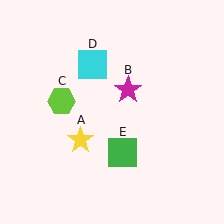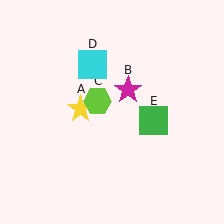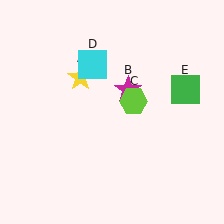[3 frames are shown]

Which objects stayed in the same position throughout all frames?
Magenta star (object B) and cyan square (object D) remained stationary.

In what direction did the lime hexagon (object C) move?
The lime hexagon (object C) moved right.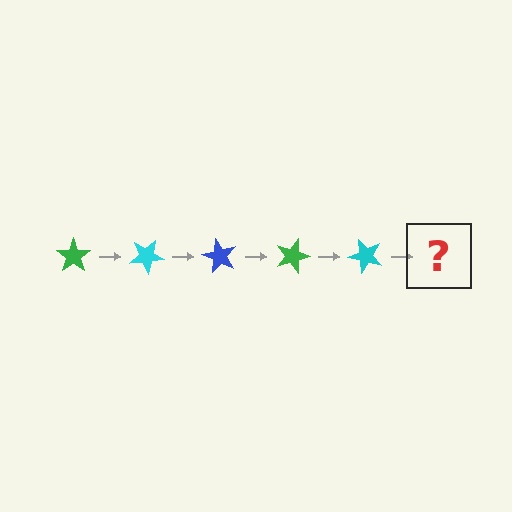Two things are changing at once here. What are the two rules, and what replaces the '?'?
The two rules are that it rotates 30 degrees each step and the color cycles through green, cyan, and blue. The '?' should be a blue star, rotated 150 degrees from the start.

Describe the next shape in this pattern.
It should be a blue star, rotated 150 degrees from the start.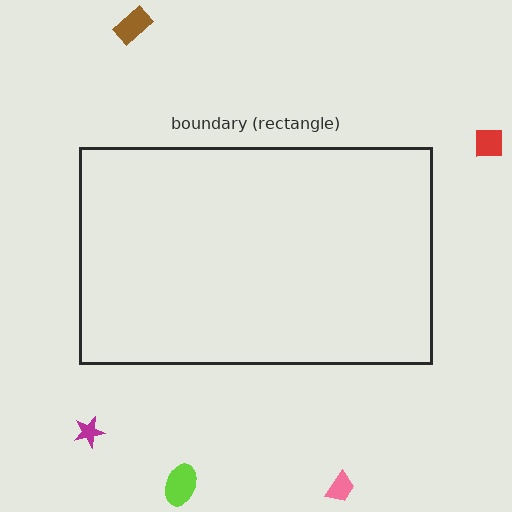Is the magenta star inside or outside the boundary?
Outside.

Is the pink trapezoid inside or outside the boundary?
Outside.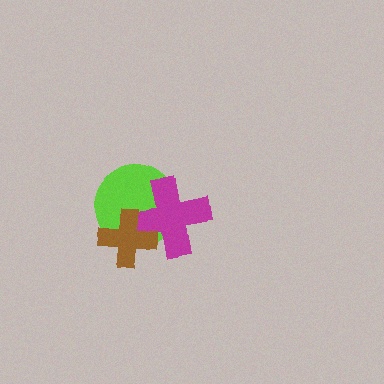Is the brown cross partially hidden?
No, no other shape covers it.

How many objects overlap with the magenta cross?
2 objects overlap with the magenta cross.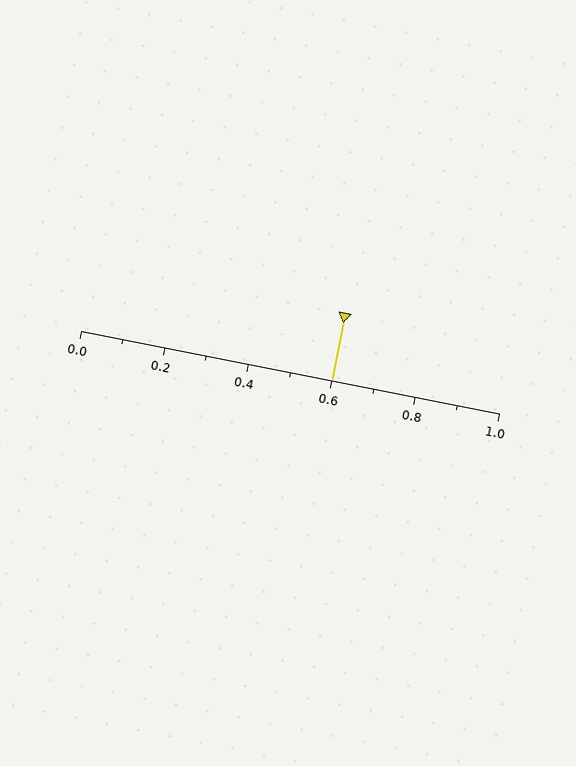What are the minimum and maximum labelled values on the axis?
The axis runs from 0.0 to 1.0.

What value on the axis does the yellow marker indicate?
The marker indicates approximately 0.6.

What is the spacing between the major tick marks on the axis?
The major ticks are spaced 0.2 apart.